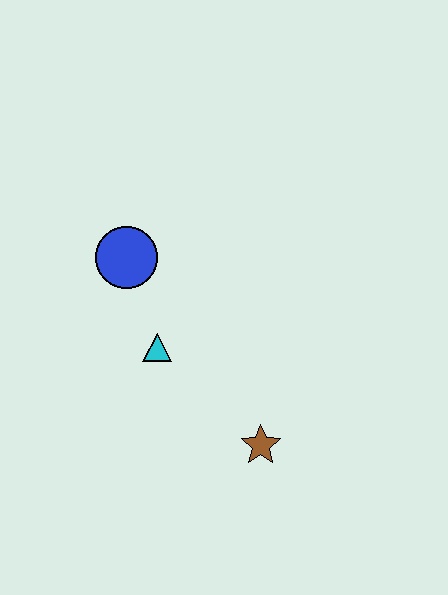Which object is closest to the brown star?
The cyan triangle is closest to the brown star.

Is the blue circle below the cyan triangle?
No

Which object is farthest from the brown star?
The blue circle is farthest from the brown star.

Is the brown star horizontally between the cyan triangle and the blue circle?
No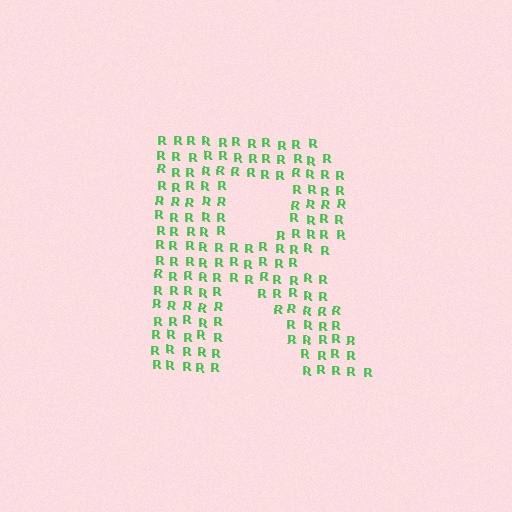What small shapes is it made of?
It is made of small letter R's.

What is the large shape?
The large shape is the letter R.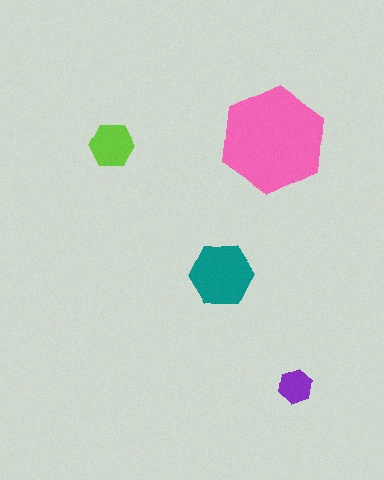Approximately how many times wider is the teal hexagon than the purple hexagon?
About 2 times wider.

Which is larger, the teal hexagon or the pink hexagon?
The pink one.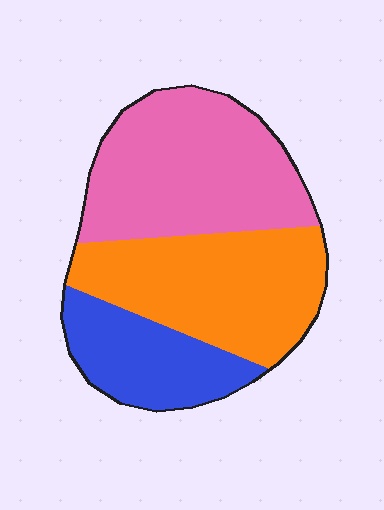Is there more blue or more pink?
Pink.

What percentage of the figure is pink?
Pink takes up about two fifths (2/5) of the figure.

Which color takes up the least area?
Blue, at roughly 20%.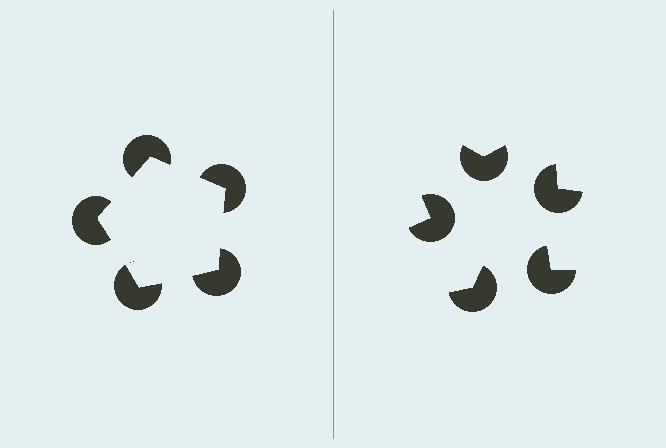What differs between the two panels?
The pac-man discs are positioned identically on both sides; only the wedge orientations differ. On the left they align to a pentagon; on the right they are misaligned.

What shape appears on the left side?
An illusory pentagon.